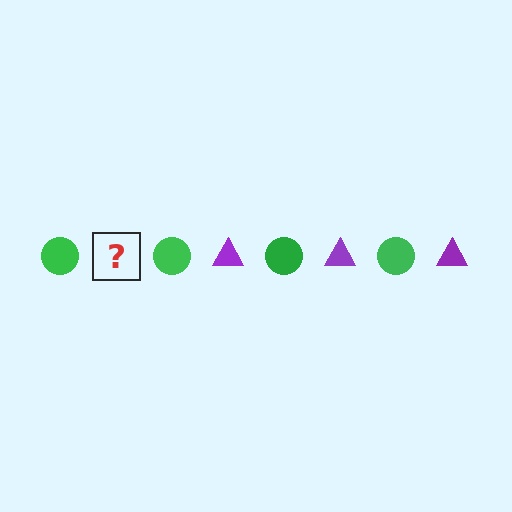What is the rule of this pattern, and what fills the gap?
The rule is that the pattern alternates between green circle and purple triangle. The gap should be filled with a purple triangle.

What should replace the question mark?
The question mark should be replaced with a purple triangle.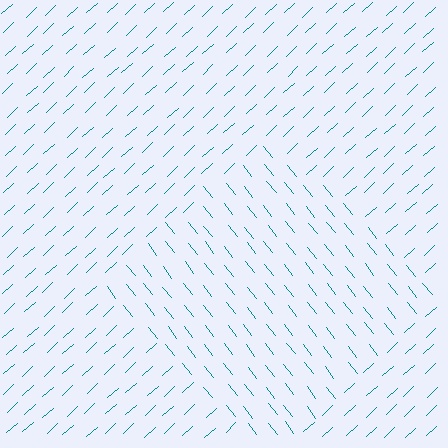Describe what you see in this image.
The image is filled with small teal line segments. A diamond region in the image has lines oriented differently from the surrounding lines, creating a visible texture boundary.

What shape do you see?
I see a diamond.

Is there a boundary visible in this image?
Yes, there is a texture boundary formed by a change in line orientation.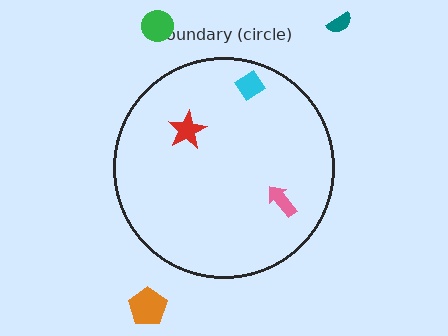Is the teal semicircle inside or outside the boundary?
Outside.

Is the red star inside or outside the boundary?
Inside.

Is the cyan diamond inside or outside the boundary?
Inside.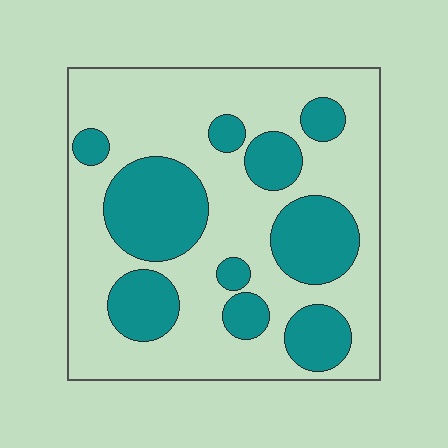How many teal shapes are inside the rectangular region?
10.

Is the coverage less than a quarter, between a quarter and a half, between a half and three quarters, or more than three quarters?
Between a quarter and a half.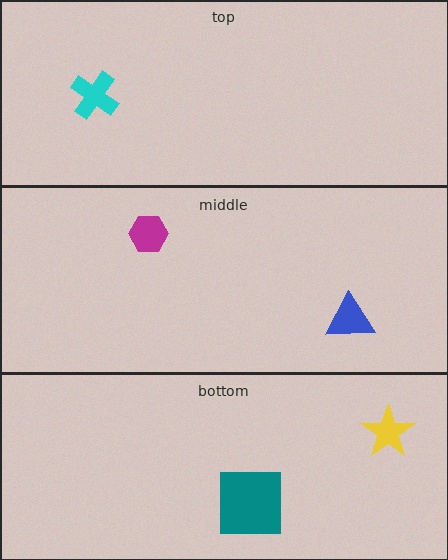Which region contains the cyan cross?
The top region.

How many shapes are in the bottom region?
2.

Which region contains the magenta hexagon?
The middle region.